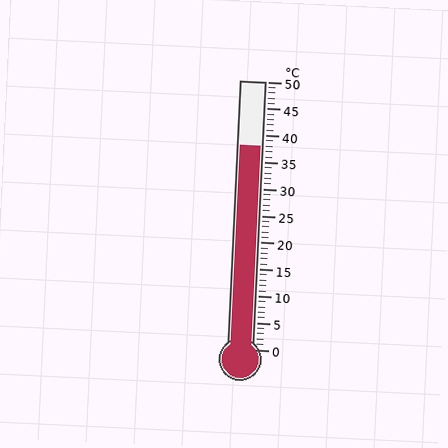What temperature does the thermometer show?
The thermometer shows approximately 38°C.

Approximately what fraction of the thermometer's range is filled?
The thermometer is filled to approximately 75% of its range.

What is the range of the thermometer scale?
The thermometer scale ranges from 0°C to 50°C.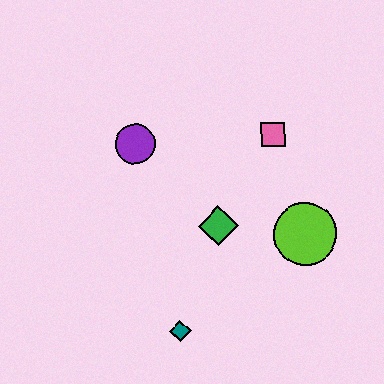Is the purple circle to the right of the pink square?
No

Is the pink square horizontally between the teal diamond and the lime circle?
Yes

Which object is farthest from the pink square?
The teal diamond is farthest from the pink square.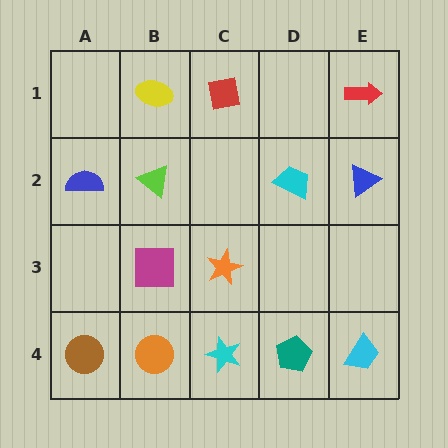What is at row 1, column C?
A red square.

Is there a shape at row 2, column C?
No, that cell is empty.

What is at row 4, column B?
An orange circle.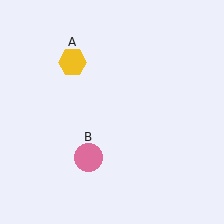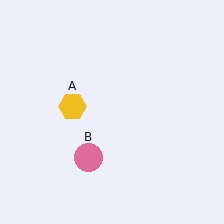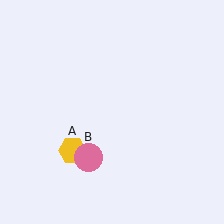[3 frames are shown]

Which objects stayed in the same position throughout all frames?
Pink circle (object B) remained stationary.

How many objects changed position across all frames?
1 object changed position: yellow hexagon (object A).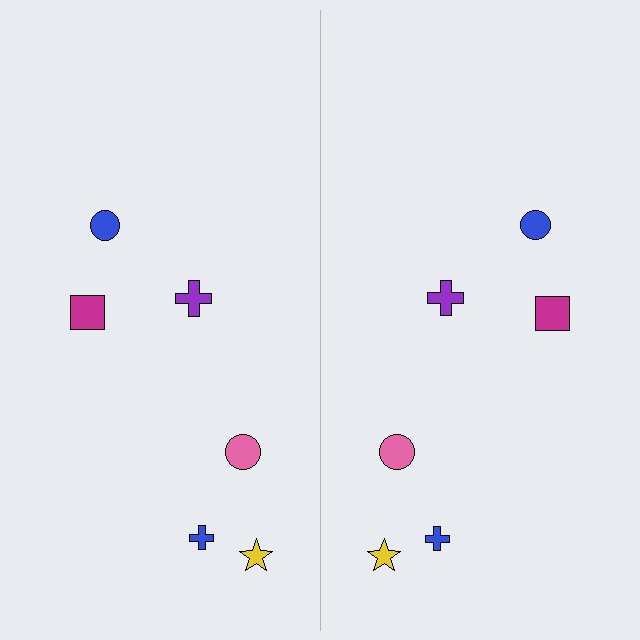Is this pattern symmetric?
Yes, this pattern has bilateral (reflection) symmetry.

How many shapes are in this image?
There are 12 shapes in this image.